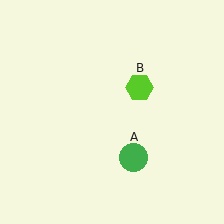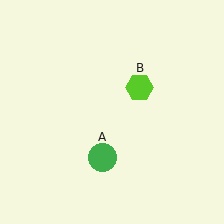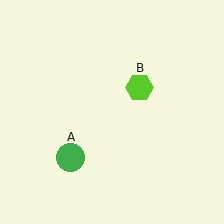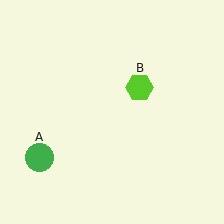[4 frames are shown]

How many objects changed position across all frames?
1 object changed position: green circle (object A).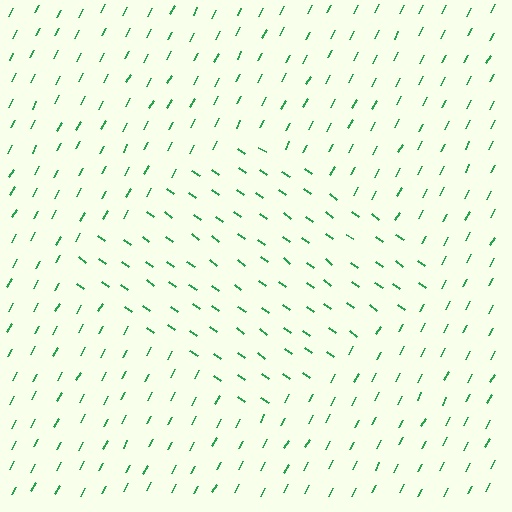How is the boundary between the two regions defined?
The boundary is defined purely by a change in line orientation (approximately 82 degrees difference). All lines are the same color and thickness.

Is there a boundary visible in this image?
Yes, there is a texture boundary formed by a change in line orientation.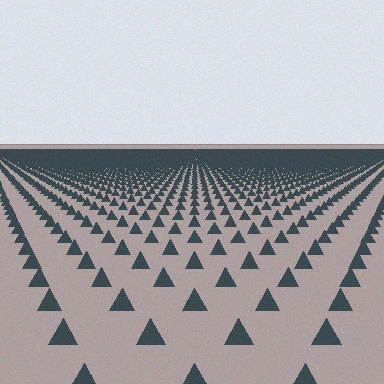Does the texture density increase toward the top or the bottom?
Density increases toward the top.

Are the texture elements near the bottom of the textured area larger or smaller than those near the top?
Larger. Near the bottom, elements are closer to the viewer and appear at a bigger on-screen size.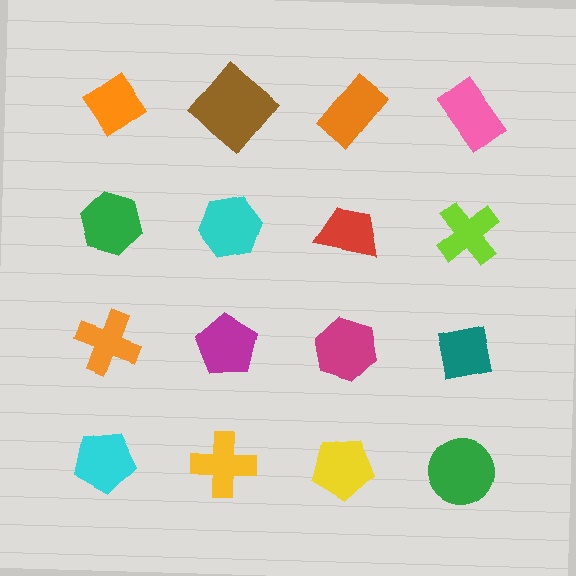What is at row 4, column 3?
A yellow pentagon.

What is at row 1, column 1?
An orange diamond.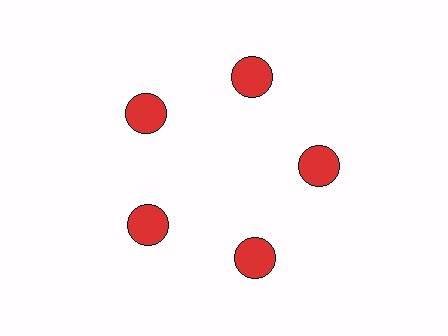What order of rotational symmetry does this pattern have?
This pattern has 5-fold rotational symmetry.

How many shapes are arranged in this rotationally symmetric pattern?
There are 5 shapes, arranged in 5 groups of 1.